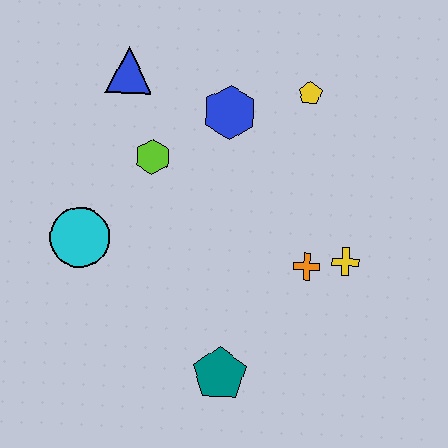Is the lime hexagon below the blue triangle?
Yes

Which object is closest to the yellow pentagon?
The blue hexagon is closest to the yellow pentagon.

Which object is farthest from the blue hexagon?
The teal pentagon is farthest from the blue hexagon.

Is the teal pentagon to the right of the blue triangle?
Yes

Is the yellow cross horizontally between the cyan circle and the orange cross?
No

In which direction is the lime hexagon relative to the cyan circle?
The lime hexagon is above the cyan circle.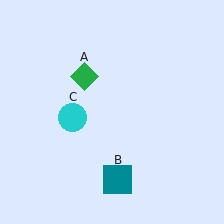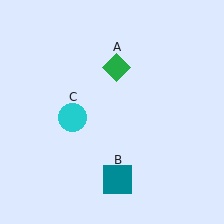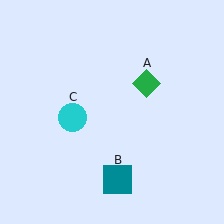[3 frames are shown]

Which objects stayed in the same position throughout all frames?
Teal square (object B) and cyan circle (object C) remained stationary.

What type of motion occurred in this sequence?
The green diamond (object A) rotated clockwise around the center of the scene.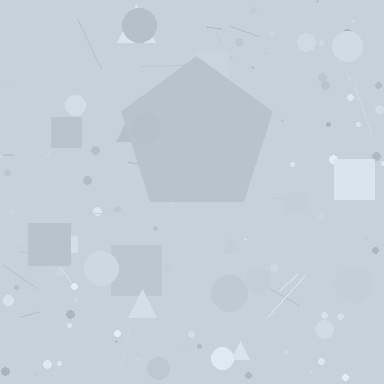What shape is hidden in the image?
A pentagon is hidden in the image.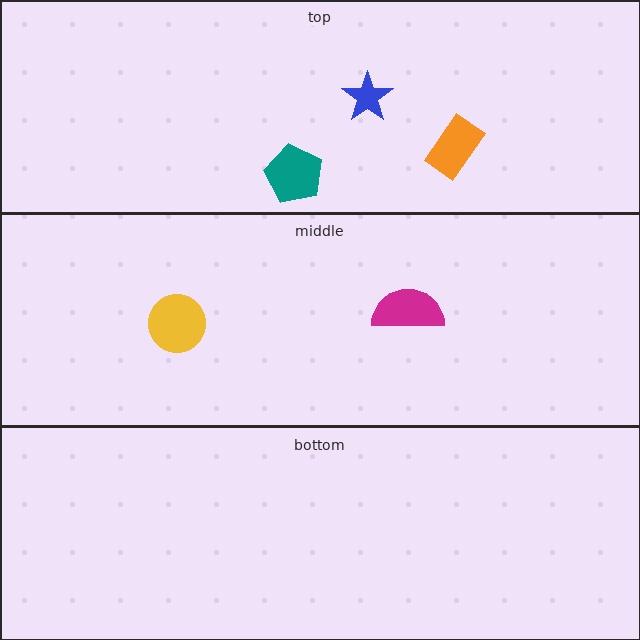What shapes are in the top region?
The orange rectangle, the blue star, the teal pentagon.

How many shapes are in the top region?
3.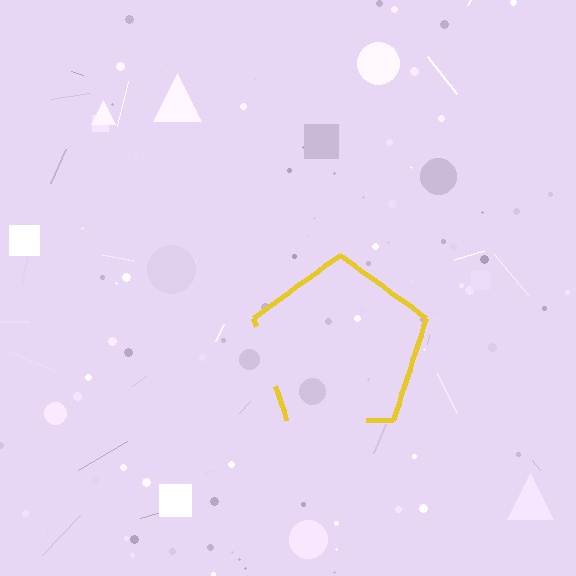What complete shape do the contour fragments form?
The contour fragments form a pentagon.